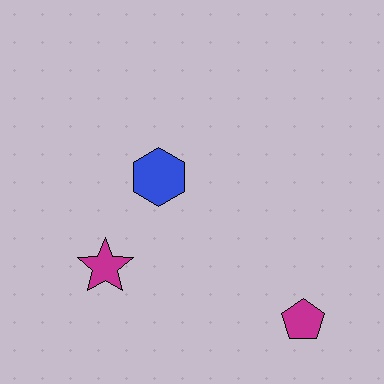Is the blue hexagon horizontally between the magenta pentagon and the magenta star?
Yes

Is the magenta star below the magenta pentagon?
No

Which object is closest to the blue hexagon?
The magenta star is closest to the blue hexagon.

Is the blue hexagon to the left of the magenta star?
No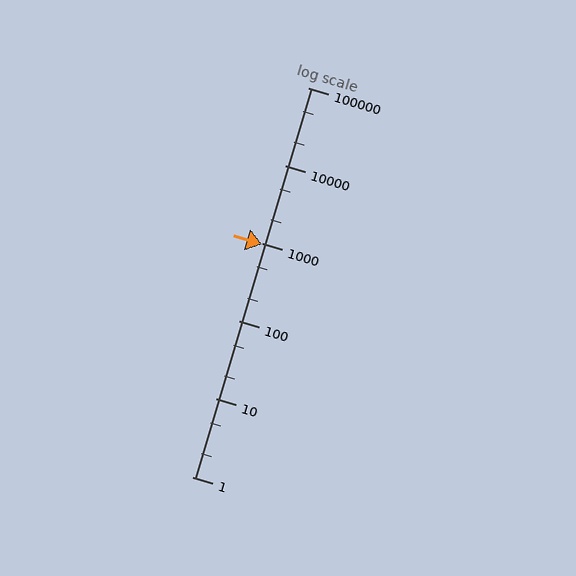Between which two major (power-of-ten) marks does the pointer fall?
The pointer is between 100 and 1000.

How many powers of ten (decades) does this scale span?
The scale spans 5 decades, from 1 to 100000.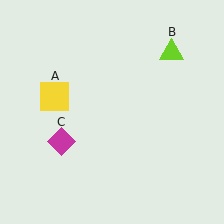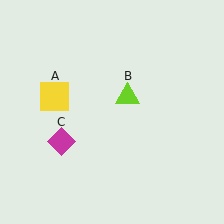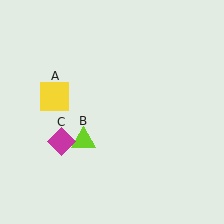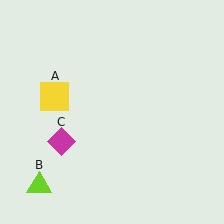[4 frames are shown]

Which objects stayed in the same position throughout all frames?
Yellow square (object A) and magenta diamond (object C) remained stationary.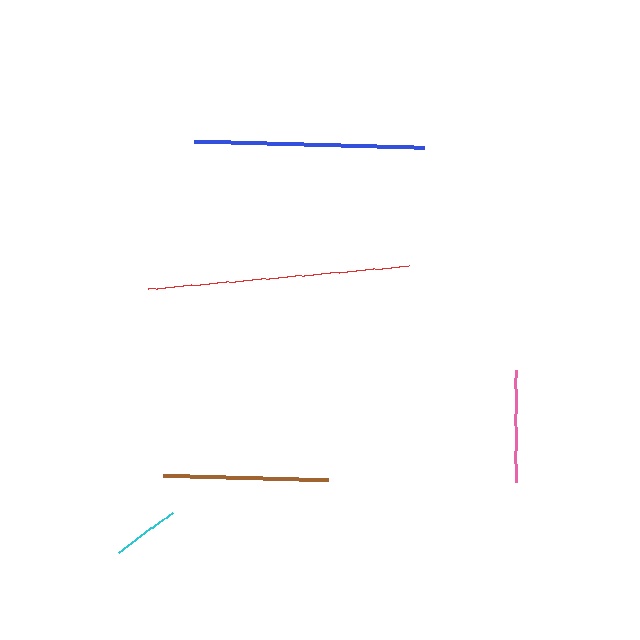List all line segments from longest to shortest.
From longest to shortest: red, blue, brown, pink, cyan.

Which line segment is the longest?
The red line is the longest at approximately 261 pixels.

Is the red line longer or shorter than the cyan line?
The red line is longer than the cyan line.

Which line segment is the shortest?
The cyan line is the shortest at approximately 67 pixels.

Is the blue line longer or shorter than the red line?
The red line is longer than the blue line.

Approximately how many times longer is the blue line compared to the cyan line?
The blue line is approximately 3.4 times the length of the cyan line.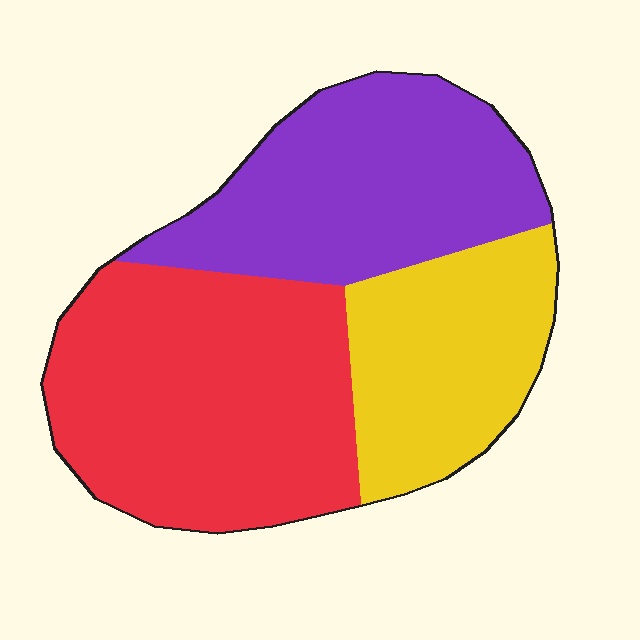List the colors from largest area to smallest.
From largest to smallest: red, purple, yellow.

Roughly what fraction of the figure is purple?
Purple covers about 35% of the figure.